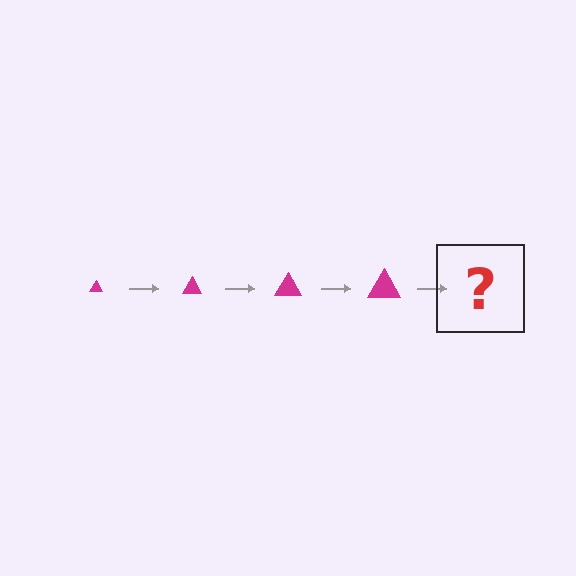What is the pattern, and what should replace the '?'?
The pattern is that the triangle gets progressively larger each step. The '?' should be a magenta triangle, larger than the previous one.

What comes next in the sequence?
The next element should be a magenta triangle, larger than the previous one.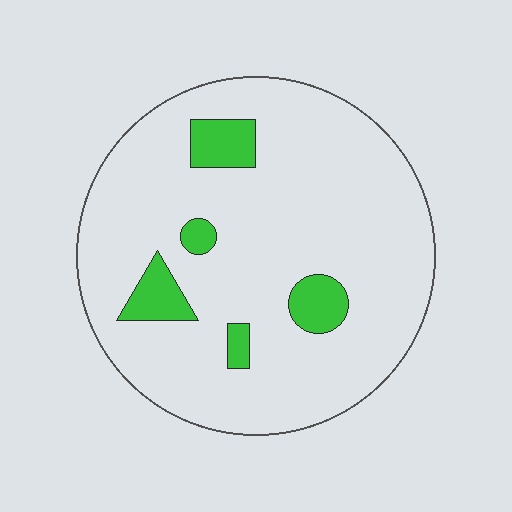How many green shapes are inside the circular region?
5.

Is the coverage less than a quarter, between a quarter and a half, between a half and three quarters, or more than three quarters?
Less than a quarter.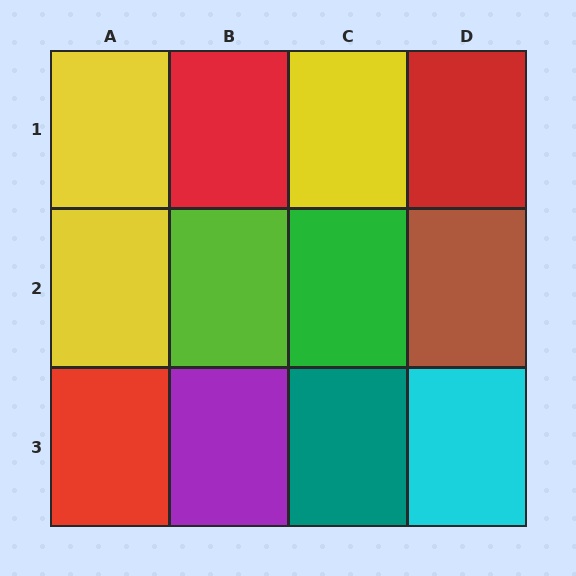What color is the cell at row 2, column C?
Green.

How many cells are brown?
1 cell is brown.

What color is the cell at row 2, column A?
Yellow.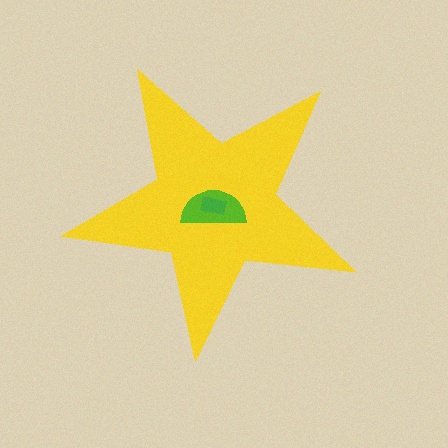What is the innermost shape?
The green rectangle.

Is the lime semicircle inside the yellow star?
Yes.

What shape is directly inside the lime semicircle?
The green rectangle.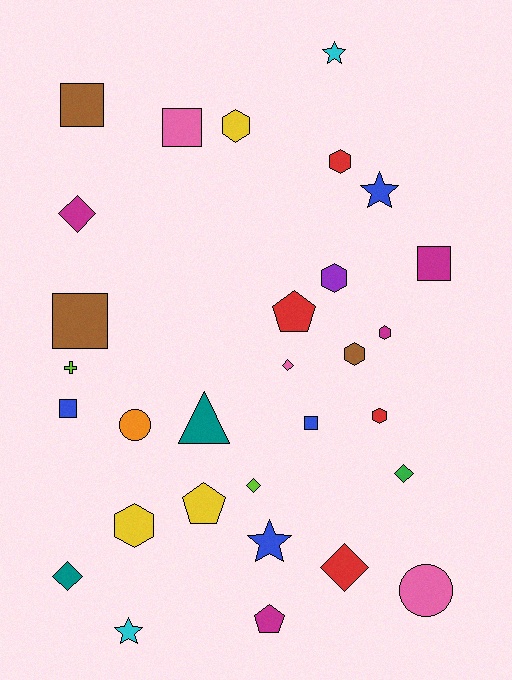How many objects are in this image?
There are 30 objects.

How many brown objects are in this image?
There are 3 brown objects.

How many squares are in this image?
There are 6 squares.